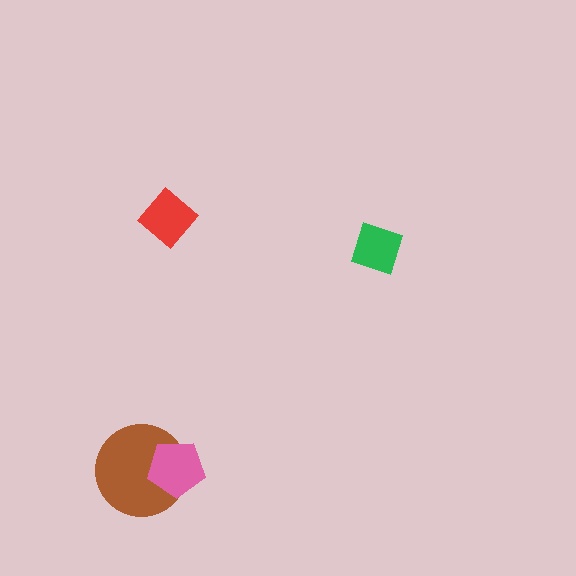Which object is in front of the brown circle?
The pink pentagon is in front of the brown circle.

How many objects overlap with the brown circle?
1 object overlaps with the brown circle.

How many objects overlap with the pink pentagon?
1 object overlaps with the pink pentagon.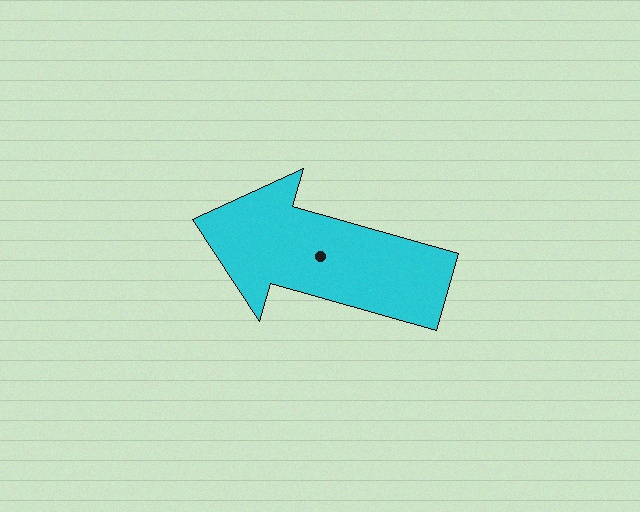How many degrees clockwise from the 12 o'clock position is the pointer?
Approximately 286 degrees.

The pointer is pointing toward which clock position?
Roughly 10 o'clock.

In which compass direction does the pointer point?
West.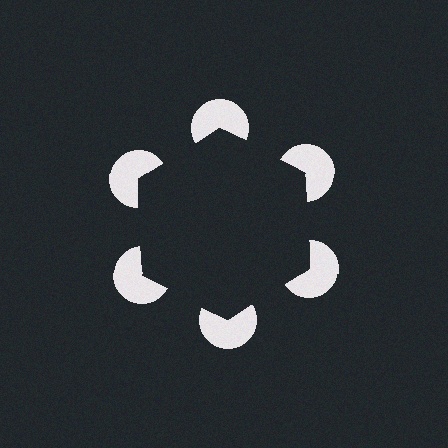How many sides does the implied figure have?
6 sides.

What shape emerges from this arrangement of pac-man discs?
An illusory hexagon — its edges are inferred from the aligned wedge cuts in the pac-man discs, not physically drawn.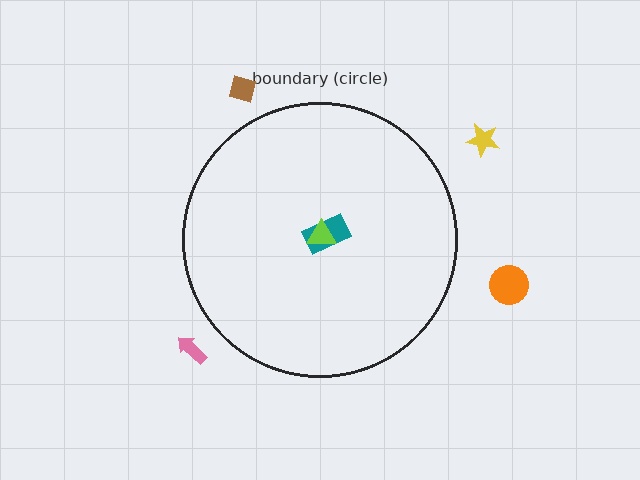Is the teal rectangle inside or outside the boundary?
Inside.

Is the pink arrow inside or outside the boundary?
Outside.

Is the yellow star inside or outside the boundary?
Outside.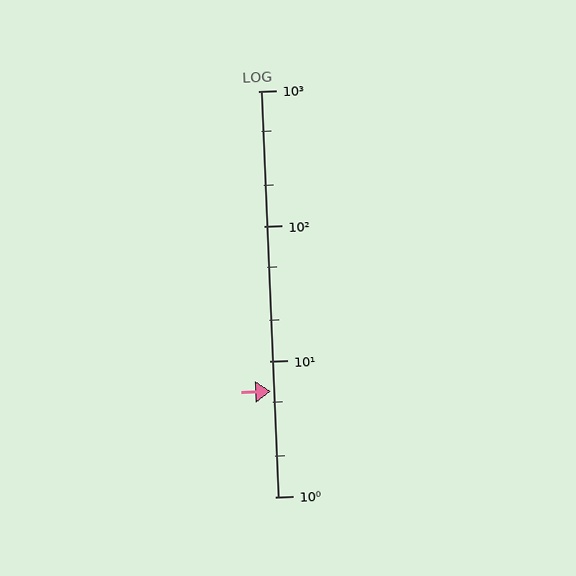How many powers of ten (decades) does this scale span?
The scale spans 3 decades, from 1 to 1000.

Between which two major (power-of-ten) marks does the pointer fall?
The pointer is between 1 and 10.